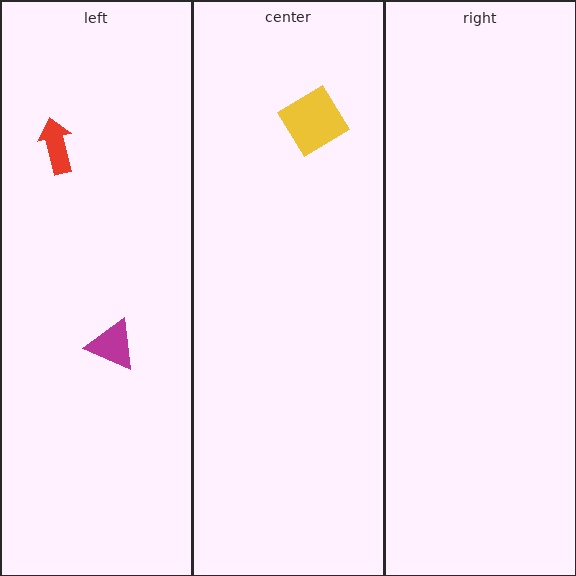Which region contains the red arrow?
The left region.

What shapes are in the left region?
The red arrow, the magenta triangle.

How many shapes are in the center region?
1.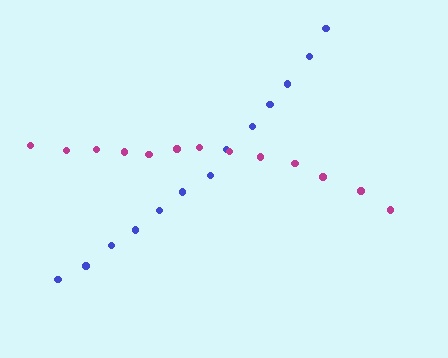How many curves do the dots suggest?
There are 2 distinct paths.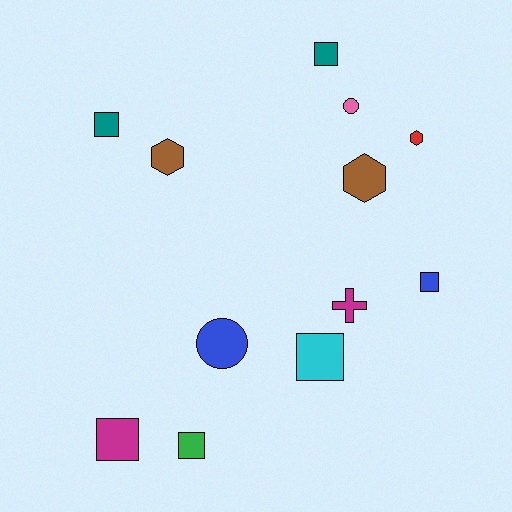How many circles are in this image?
There are 2 circles.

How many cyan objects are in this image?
There is 1 cyan object.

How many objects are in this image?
There are 12 objects.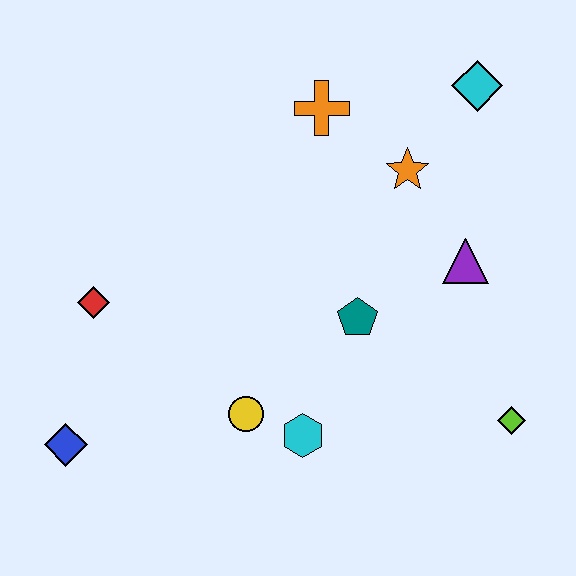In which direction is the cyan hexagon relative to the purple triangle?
The cyan hexagon is below the purple triangle.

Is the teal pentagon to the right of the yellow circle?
Yes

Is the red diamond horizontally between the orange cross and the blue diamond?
Yes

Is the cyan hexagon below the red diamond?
Yes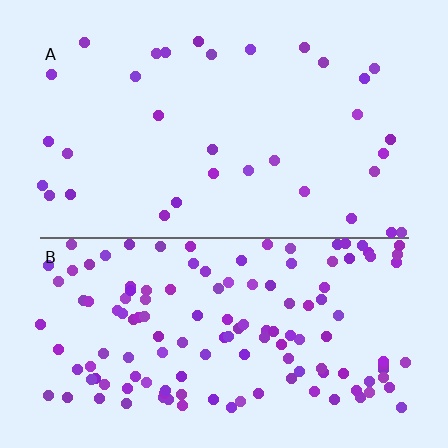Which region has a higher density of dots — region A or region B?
B (the bottom).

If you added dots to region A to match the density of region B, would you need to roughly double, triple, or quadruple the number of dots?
Approximately quadruple.